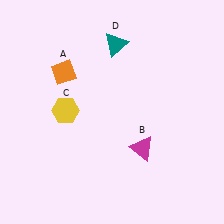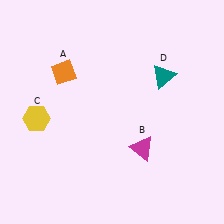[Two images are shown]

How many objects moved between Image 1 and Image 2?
2 objects moved between the two images.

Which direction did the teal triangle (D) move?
The teal triangle (D) moved right.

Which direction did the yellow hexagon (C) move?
The yellow hexagon (C) moved left.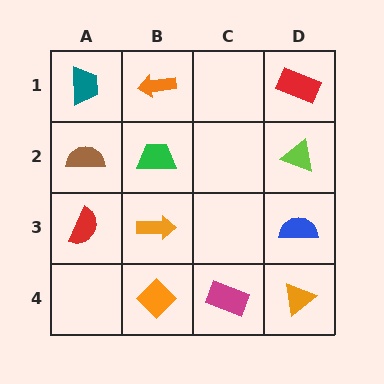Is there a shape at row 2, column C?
No, that cell is empty.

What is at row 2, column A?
A brown semicircle.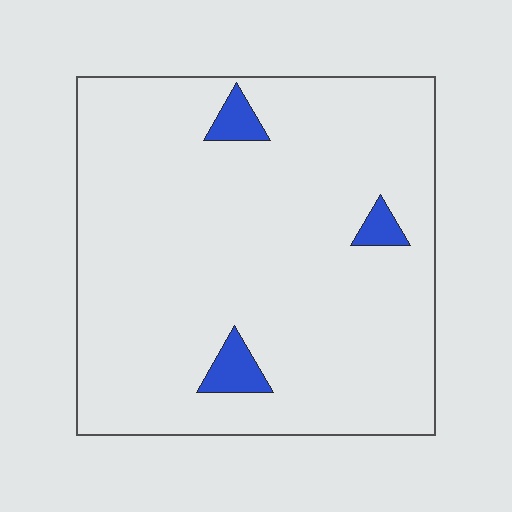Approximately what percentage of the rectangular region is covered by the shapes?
Approximately 5%.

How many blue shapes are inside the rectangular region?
3.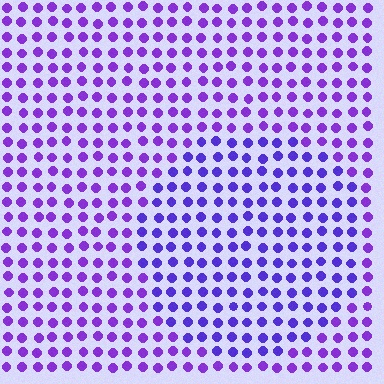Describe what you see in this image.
The image is filled with small purple elements in a uniform arrangement. A circle-shaped region is visible where the elements are tinted to a slightly different hue, forming a subtle color boundary.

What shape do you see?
I see a circle.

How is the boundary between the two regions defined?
The boundary is defined purely by a slight shift in hue (about 20 degrees). Spacing, size, and orientation are identical on both sides.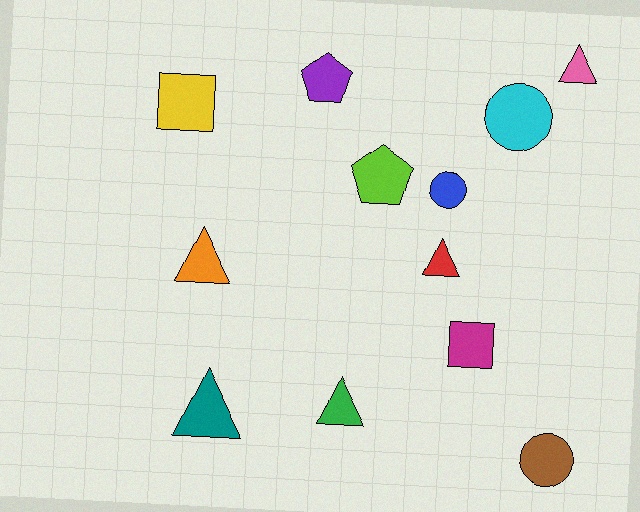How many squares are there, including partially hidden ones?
There are 2 squares.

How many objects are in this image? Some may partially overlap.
There are 12 objects.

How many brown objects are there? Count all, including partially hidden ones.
There is 1 brown object.